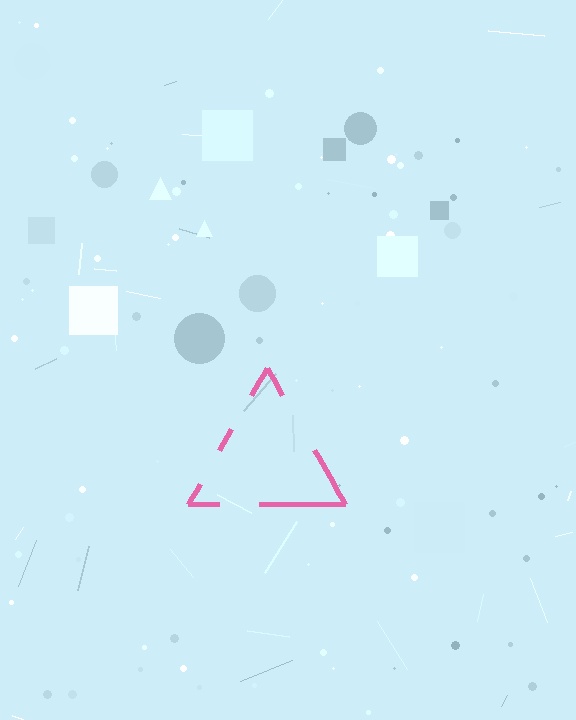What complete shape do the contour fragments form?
The contour fragments form a triangle.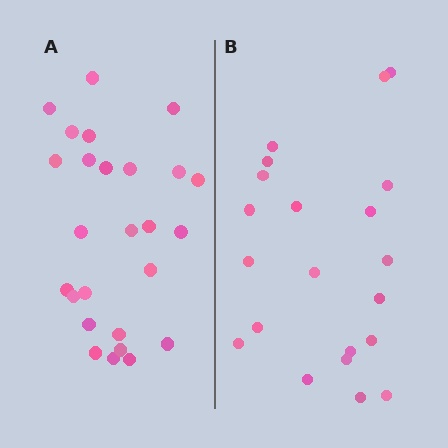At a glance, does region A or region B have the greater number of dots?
Region A (the left region) has more dots.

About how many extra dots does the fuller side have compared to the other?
Region A has about 5 more dots than region B.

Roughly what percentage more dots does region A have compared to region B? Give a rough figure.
About 25% more.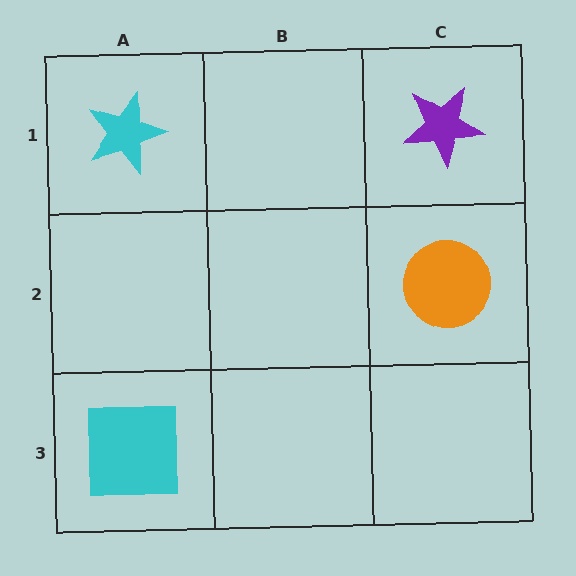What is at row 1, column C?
A purple star.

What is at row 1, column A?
A cyan star.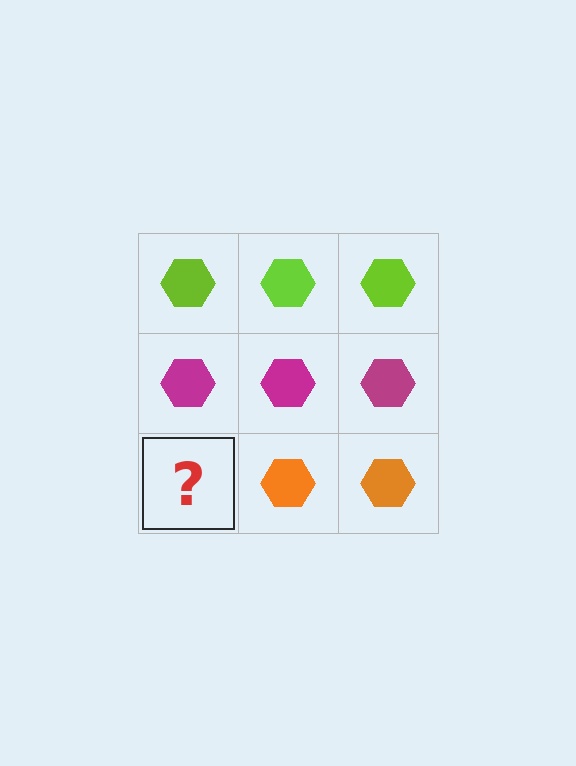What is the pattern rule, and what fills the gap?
The rule is that each row has a consistent color. The gap should be filled with an orange hexagon.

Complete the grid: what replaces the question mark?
The question mark should be replaced with an orange hexagon.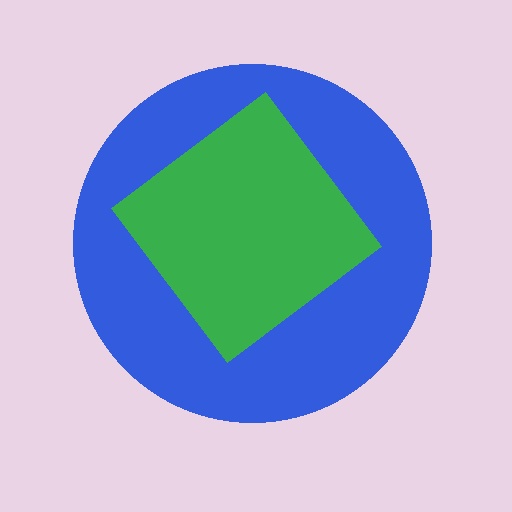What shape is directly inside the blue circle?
The green diamond.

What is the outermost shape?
The blue circle.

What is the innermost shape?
The green diamond.